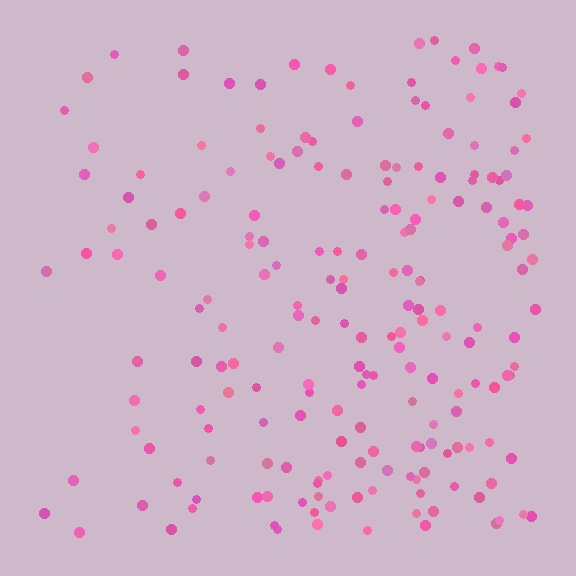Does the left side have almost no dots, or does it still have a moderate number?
Still a moderate number, just noticeably fewer than the right.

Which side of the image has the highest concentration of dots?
The right.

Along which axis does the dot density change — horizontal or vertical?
Horizontal.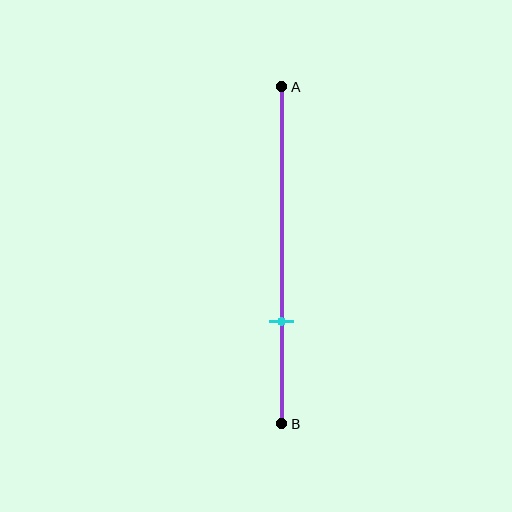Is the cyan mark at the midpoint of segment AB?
No, the mark is at about 70% from A, not at the 50% midpoint.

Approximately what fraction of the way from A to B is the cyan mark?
The cyan mark is approximately 70% of the way from A to B.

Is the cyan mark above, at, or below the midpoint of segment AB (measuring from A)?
The cyan mark is below the midpoint of segment AB.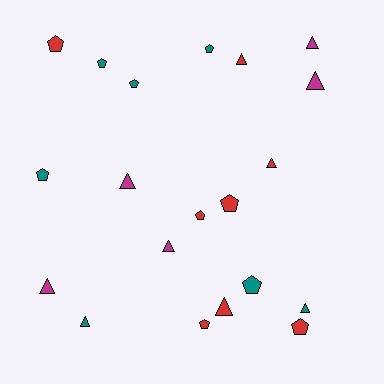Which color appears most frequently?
Red, with 8 objects.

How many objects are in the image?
There are 20 objects.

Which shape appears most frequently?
Triangle, with 10 objects.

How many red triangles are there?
There are 3 red triangles.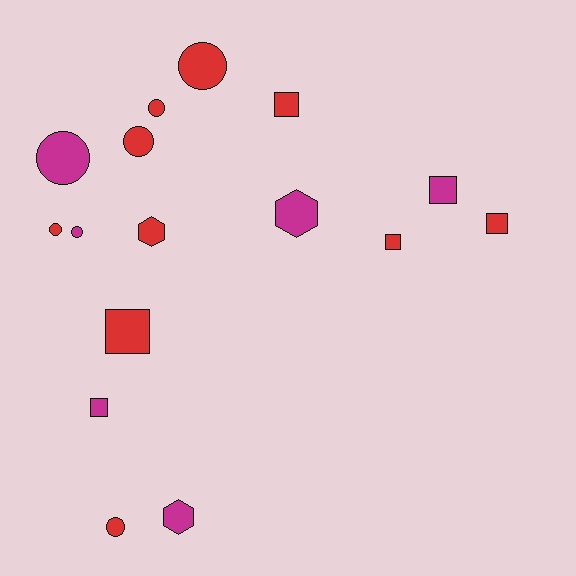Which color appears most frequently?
Red, with 10 objects.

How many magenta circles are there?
There are 2 magenta circles.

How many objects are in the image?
There are 16 objects.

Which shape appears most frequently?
Circle, with 7 objects.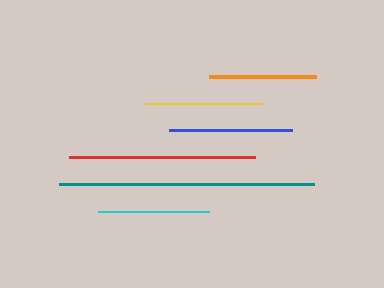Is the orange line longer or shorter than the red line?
The red line is longer than the orange line.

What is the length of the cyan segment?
The cyan segment is approximately 111 pixels long.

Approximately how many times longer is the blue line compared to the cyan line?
The blue line is approximately 1.1 times the length of the cyan line.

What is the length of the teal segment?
The teal segment is approximately 254 pixels long.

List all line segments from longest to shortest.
From longest to shortest: teal, red, blue, yellow, cyan, orange.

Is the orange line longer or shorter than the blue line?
The blue line is longer than the orange line.